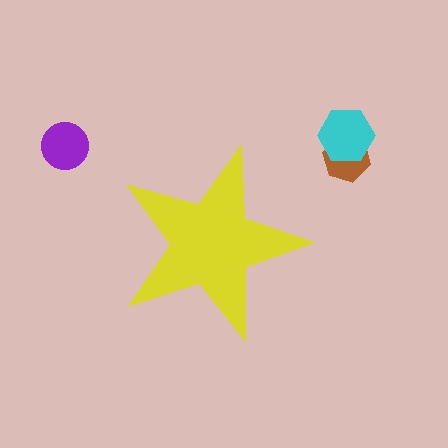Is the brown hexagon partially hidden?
No, the brown hexagon is fully visible.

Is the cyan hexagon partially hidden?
No, the cyan hexagon is fully visible.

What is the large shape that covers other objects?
A yellow star.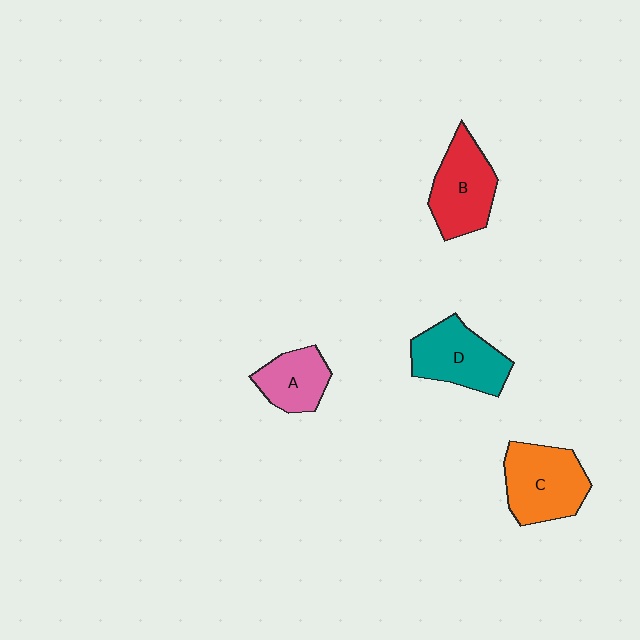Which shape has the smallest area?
Shape A (pink).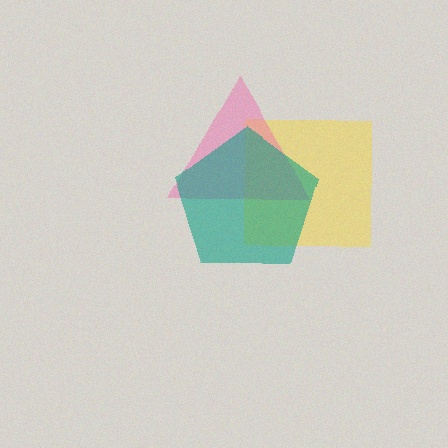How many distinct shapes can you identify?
There are 3 distinct shapes: a yellow square, a pink triangle, a teal pentagon.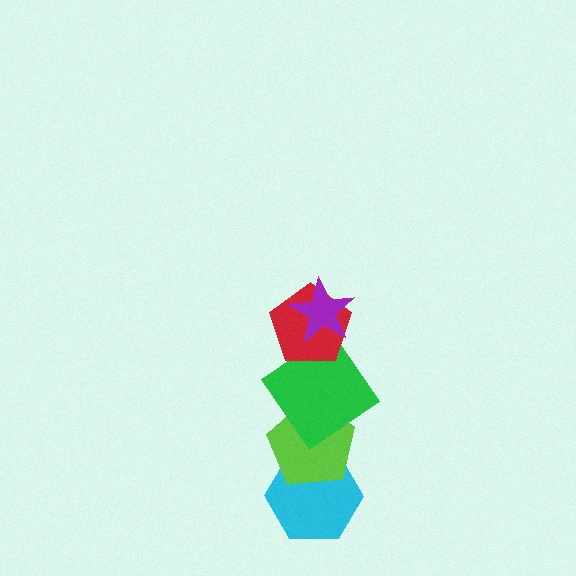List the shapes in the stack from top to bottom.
From top to bottom: the purple star, the red pentagon, the green diamond, the lime pentagon, the cyan hexagon.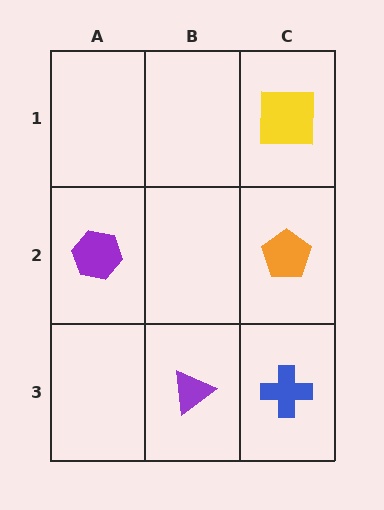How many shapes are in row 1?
1 shape.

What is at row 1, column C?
A yellow square.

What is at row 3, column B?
A purple triangle.